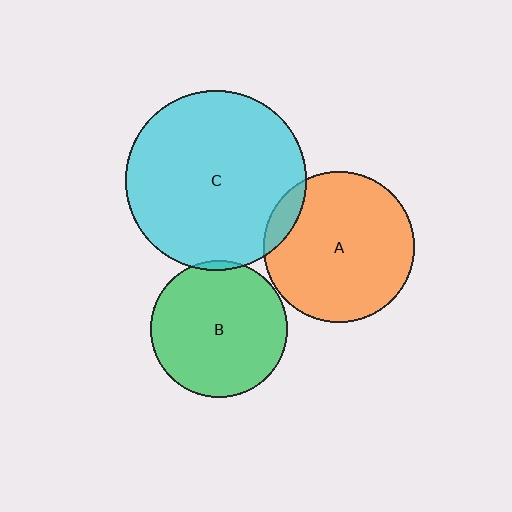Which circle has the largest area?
Circle C (cyan).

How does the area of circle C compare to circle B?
Approximately 1.7 times.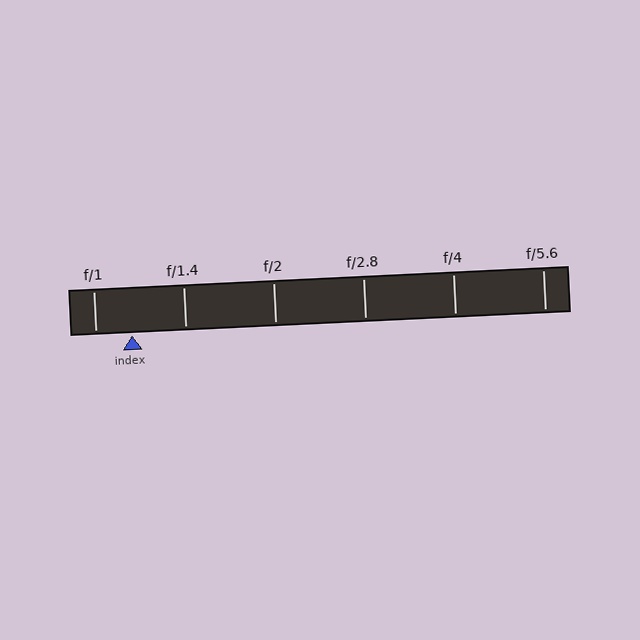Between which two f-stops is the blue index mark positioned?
The index mark is between f/1 and f/1.4.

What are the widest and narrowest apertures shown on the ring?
The widest aperture shown is f/1 and the narrowest is f/5.6.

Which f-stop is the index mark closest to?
The index mark is closest to f/1.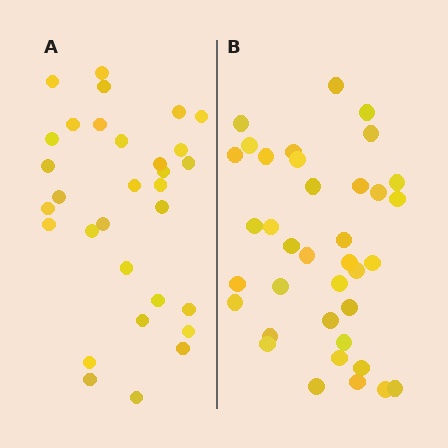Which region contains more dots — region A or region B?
Region B (the right region) has more dots.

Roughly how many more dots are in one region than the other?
Region B has about 6 more dots than region A.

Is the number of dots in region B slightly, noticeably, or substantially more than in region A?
Region B has only slightly more — the two regions are fairly close. The ratio is roughly 1.2 to 1.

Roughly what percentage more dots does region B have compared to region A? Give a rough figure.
About 20% more.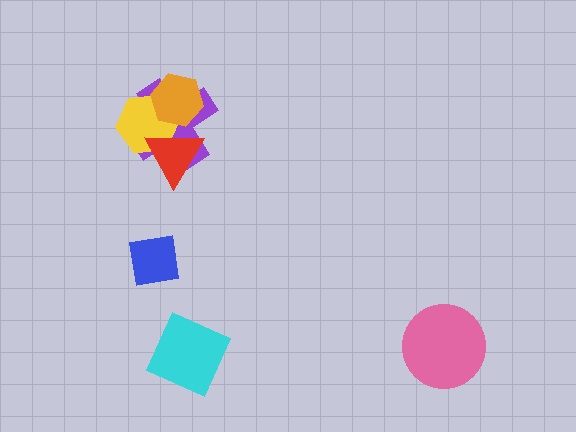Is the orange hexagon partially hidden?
Yes, it is partially covered by another shape.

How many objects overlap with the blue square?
0 objects overlap with the blue square.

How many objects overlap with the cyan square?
0 objects overlap with the cyan square.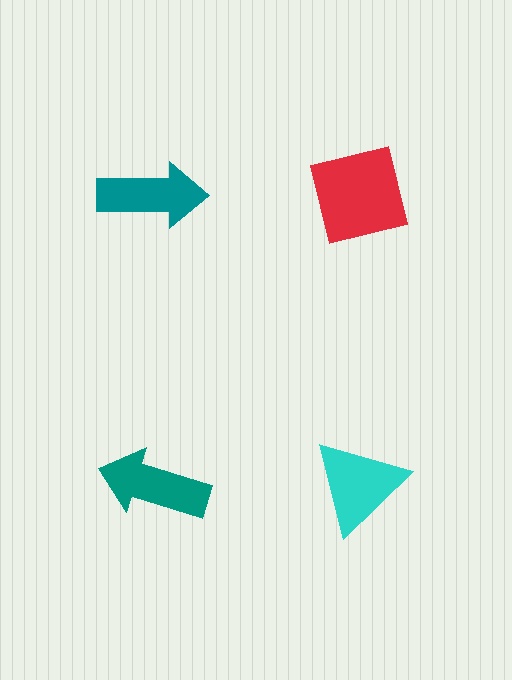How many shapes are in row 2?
2 shapes.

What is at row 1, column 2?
A red square.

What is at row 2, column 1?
A teal arrow.